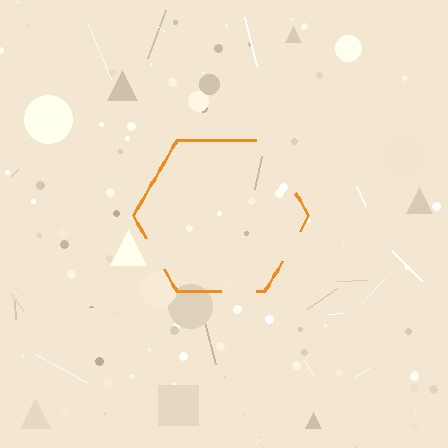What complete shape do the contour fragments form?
The contour fragments form a hexagon.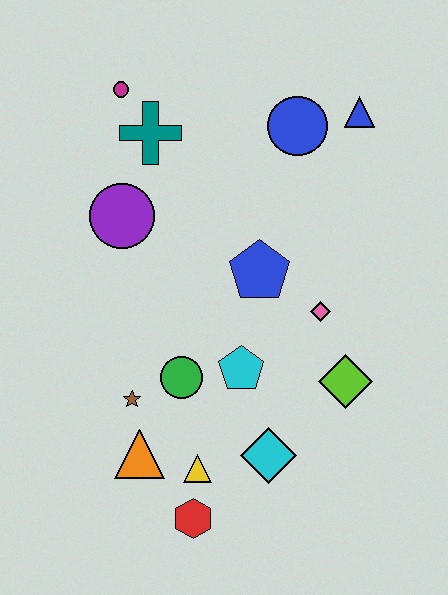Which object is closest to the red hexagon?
The yellow triangle is closest to the red hexagon.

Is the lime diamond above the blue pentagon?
No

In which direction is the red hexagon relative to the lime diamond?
The red hexagon is to the left of the lime diamond.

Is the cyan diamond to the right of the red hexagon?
Yes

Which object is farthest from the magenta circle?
The red hexagon is farthest from the magenta circle.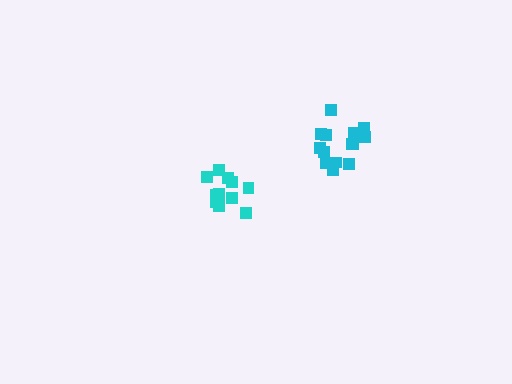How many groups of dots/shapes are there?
There are 2 groups.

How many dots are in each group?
Group 1: 11 dots, Group 2: 14 dots (25 total).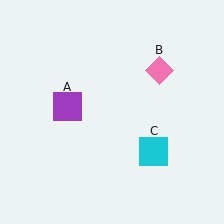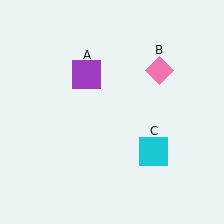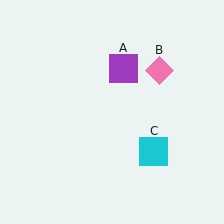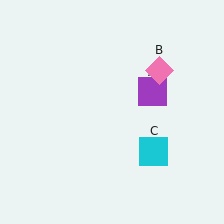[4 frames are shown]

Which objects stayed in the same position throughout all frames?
Pink diamond (object B) and cyan square (object C) remained stationary.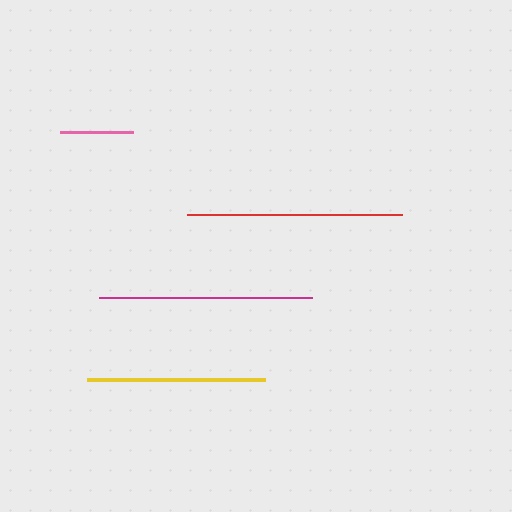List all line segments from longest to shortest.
From longest to shortest: red, magenta, yellow, pink.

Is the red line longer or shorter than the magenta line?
The red line is longer than the magenta line.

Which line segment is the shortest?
The pink line is the shortest at approximately 73 pixels.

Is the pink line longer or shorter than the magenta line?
The magenta line is longer than the pink line.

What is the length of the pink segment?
The pink segment is approximately 73 pixels long.